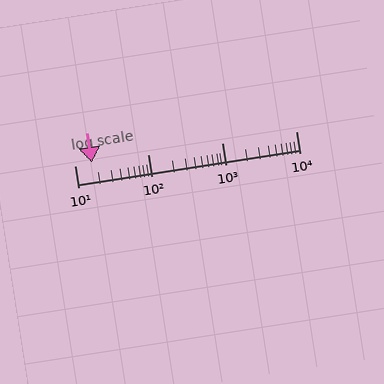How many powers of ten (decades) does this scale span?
The scale spans 3 decades, from 10 to 10000.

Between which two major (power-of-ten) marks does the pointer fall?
The pointer is between 10 and 100.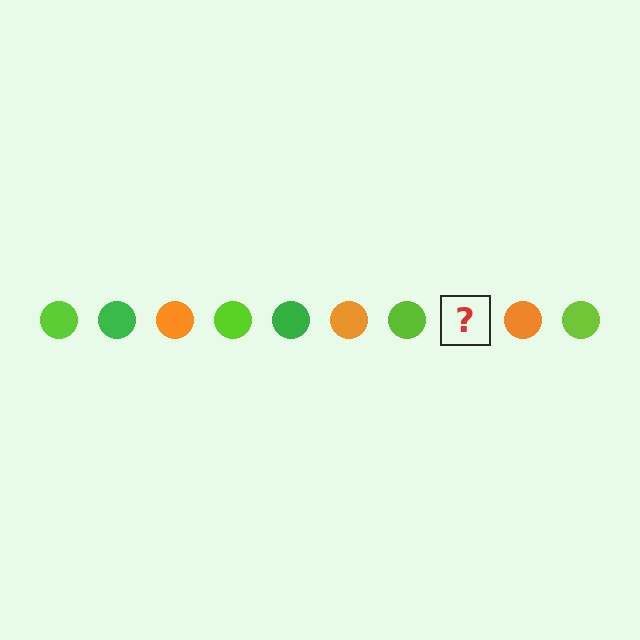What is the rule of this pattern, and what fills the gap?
The rule is that the pattern cycles through lime, green, orange circles. The gap should be filled with a green circle.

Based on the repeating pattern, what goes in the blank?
The blank should be a green circle.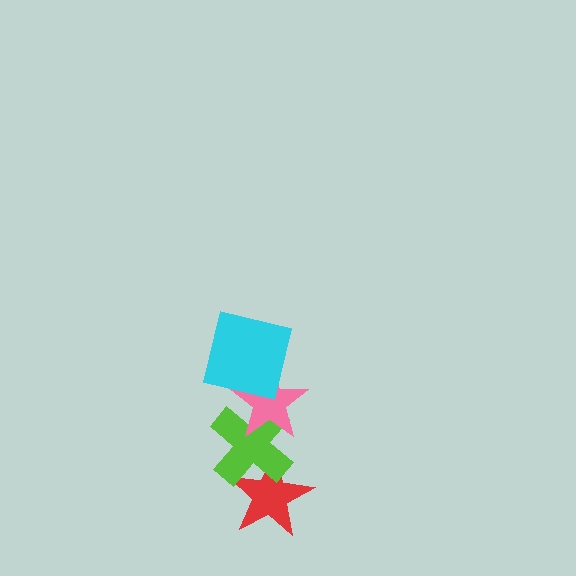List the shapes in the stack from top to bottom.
From top to bottom: the cyan square, the pink star, the lime cross, the red star.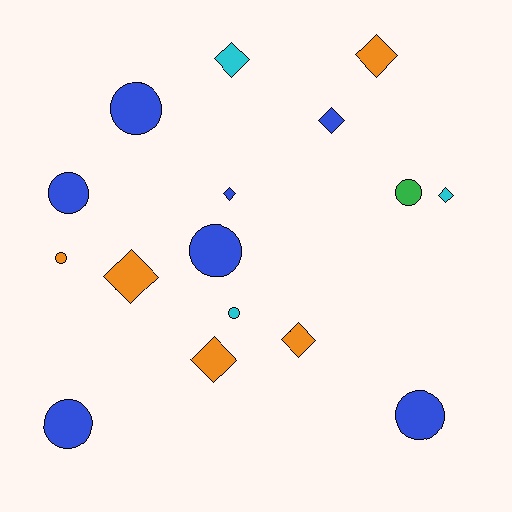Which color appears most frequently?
Blue, with 7 objects.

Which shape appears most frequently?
Diamond, with 8 objects.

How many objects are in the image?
There are 16 objects.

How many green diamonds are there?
There are no green diamonds.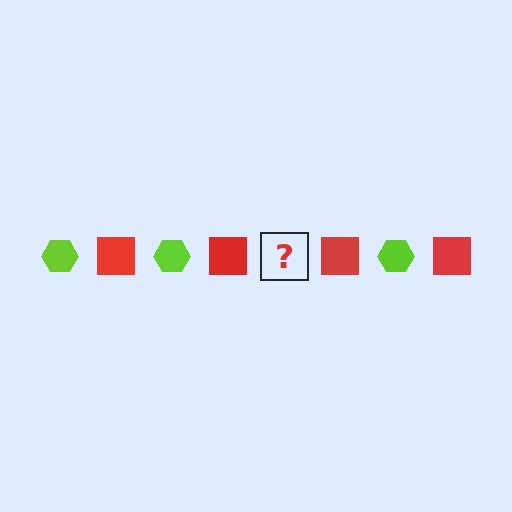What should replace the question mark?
The question mark should be replaced with a lime hexagon.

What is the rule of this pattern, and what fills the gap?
The rule is that the pattern alternates between lime hexagon and red square. The gap should be filled with a lime hexagon.